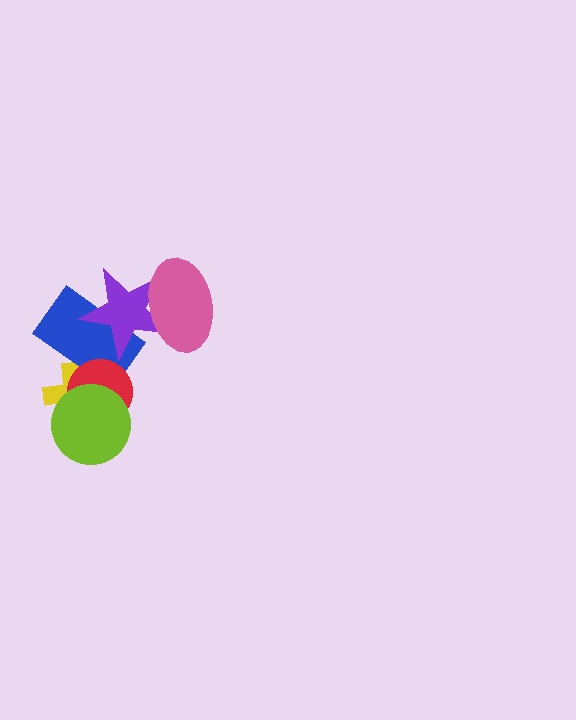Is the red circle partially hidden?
Yes, it is partially covered by another shape.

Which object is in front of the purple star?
The pink ellipse is in front of the purple star.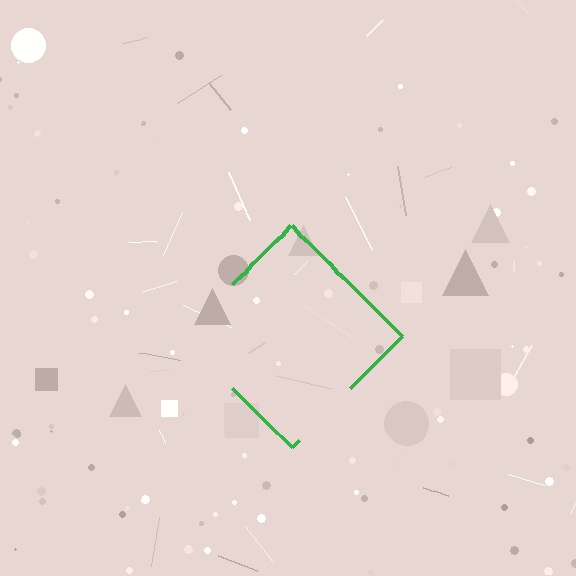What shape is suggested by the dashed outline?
The dashed outline suggests a diamond.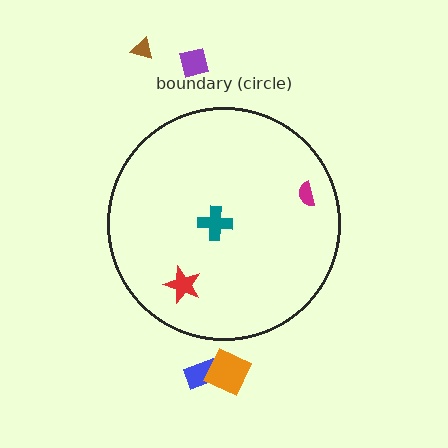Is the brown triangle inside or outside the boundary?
Outside.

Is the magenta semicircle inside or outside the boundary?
Inside.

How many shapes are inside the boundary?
3 inside, 4 outside.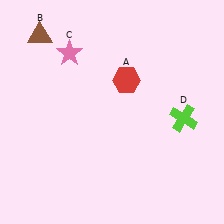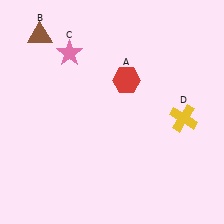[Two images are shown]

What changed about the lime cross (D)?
In Image 1, D is lime. In Image 2, it changed to yellow.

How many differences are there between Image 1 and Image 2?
There is 1 difference between the two images.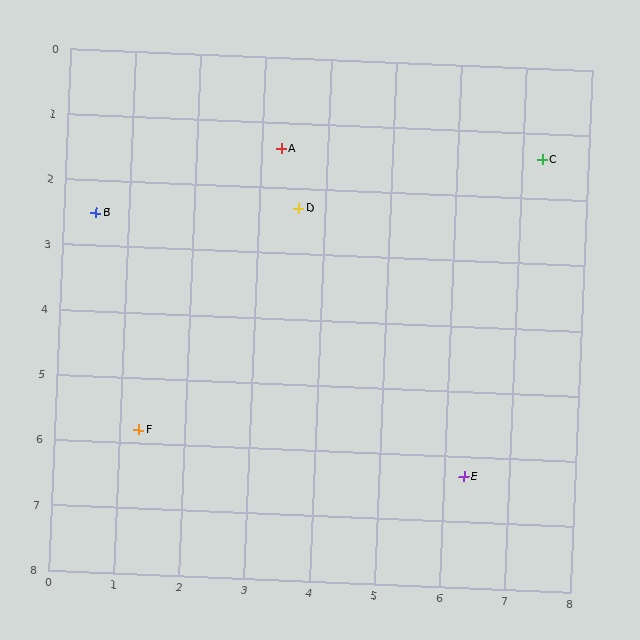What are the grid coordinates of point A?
Point A is at approximately (3.3, 1.4).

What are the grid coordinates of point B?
Point B is at approximately (0.5, 2.5).